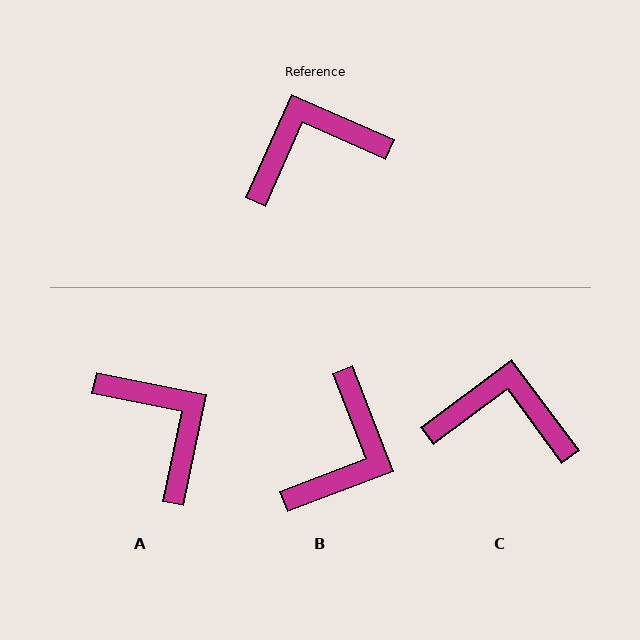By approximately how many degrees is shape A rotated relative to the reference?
Approximately 78 degrees clockwise.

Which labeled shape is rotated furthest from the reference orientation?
B, about 135 degrees away.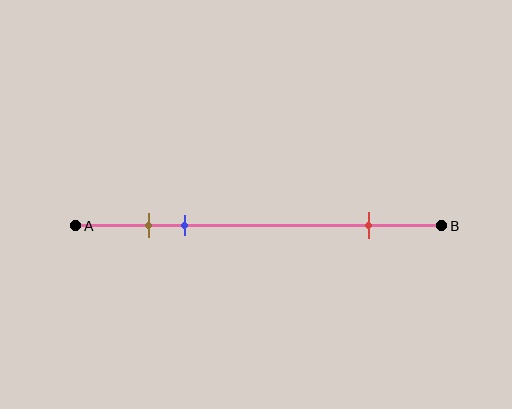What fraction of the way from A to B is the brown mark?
The brown mark is approximately 20% (0.2) of the way from A to B.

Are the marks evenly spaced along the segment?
No, the marks are not evenly spaced.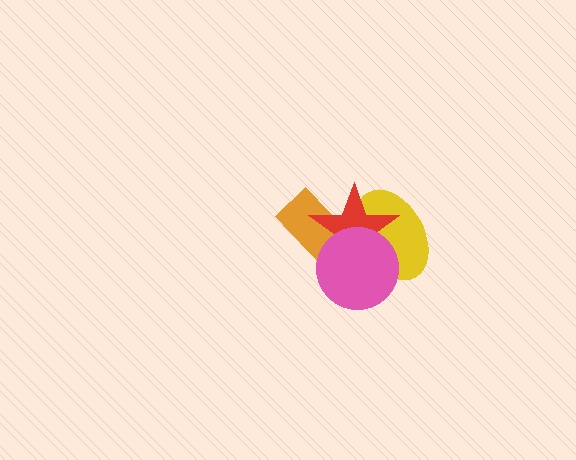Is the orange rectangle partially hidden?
Yes, it is partially covered by another shape.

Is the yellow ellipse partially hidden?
Yes, it is partially covered by another shape.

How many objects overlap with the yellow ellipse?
2 objects overlap with the yellow ellipse.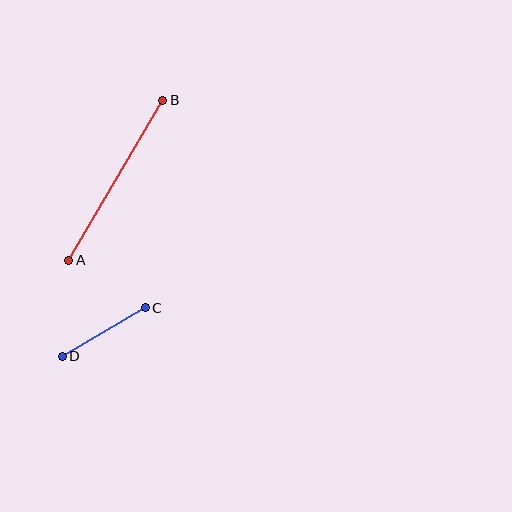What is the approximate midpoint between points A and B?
The midpoint is at approximately (116, 180) pixels.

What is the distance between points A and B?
The distance is approximately 185 pixels.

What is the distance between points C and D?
The distance is approximately 96 pixels.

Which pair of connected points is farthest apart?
Points A and B are farthest apart.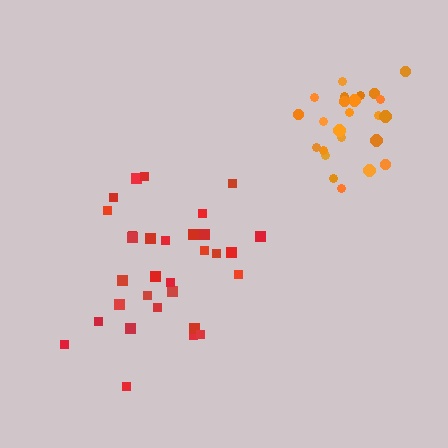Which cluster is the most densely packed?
Orange.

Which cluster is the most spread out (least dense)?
Red.